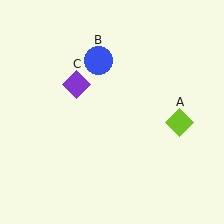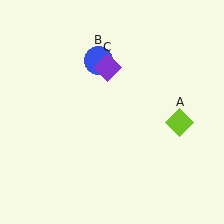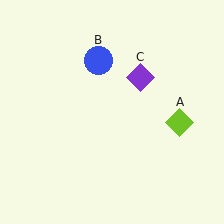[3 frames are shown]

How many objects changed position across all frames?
1 object changed position: purple diamond (object C).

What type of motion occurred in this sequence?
The purple diamond (object C) rotated clockwise around the center of the scene.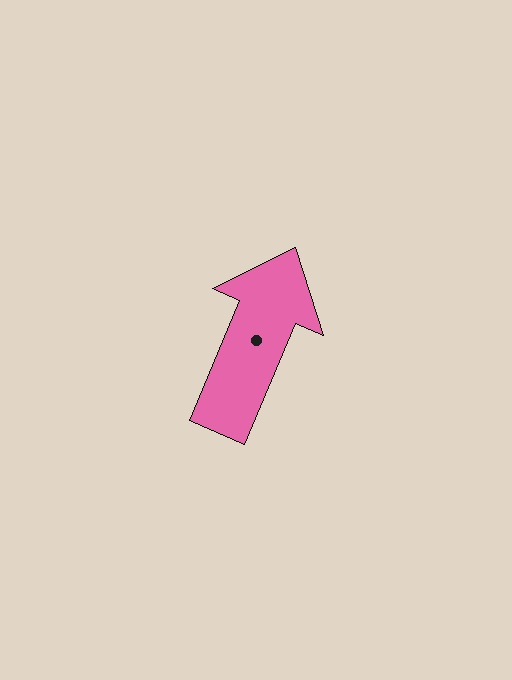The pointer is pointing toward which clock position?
Roughly 1 o'clock.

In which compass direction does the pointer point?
Northeast.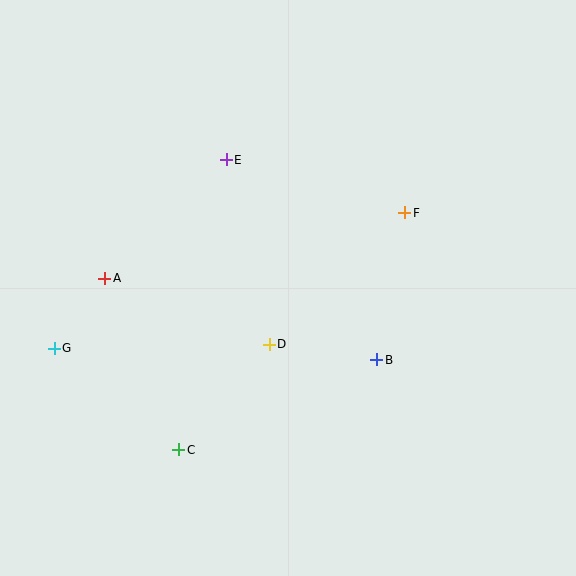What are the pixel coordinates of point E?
Point E is at (226, 160).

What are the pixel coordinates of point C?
Point C is at (179, 450).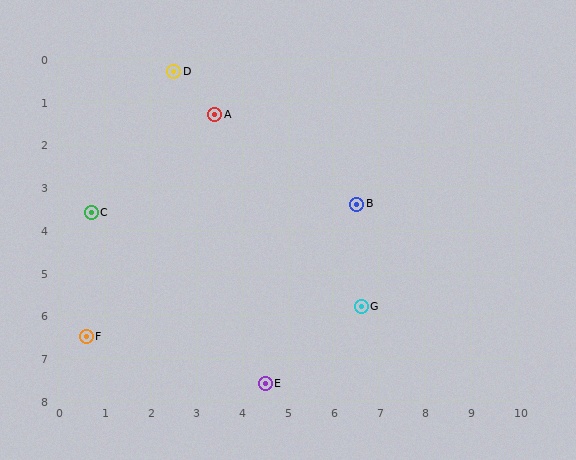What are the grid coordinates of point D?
Point D is at approximately (2.5, 0.3).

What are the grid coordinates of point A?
Point A is at approximately (3.4, 1.3).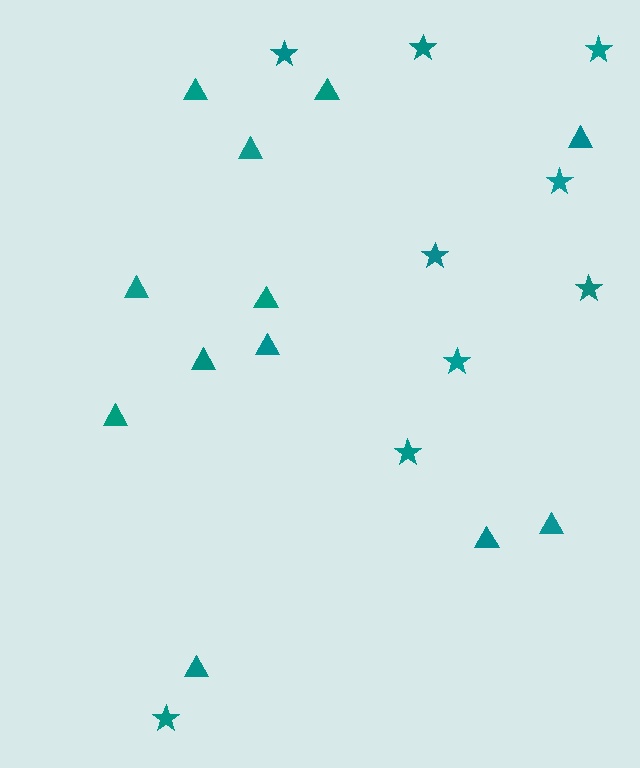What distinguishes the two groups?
There are 2 groups: one group of stars (9) and one group of triangles (12).